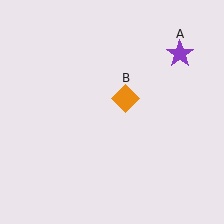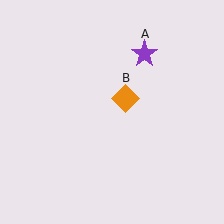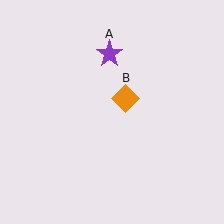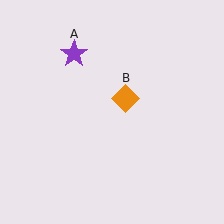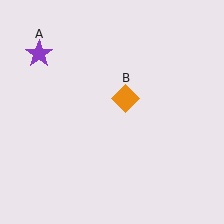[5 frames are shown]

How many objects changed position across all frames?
1 object changed position: purple star (object A).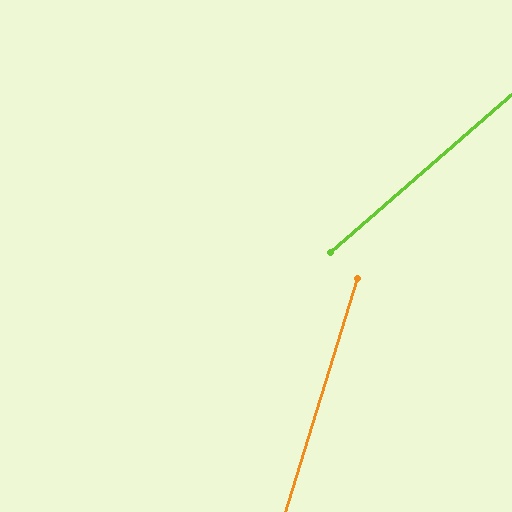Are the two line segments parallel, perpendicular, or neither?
Neither parallel nor perpendicular — they differ by about 31°.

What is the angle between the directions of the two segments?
Approximately 31 degrees.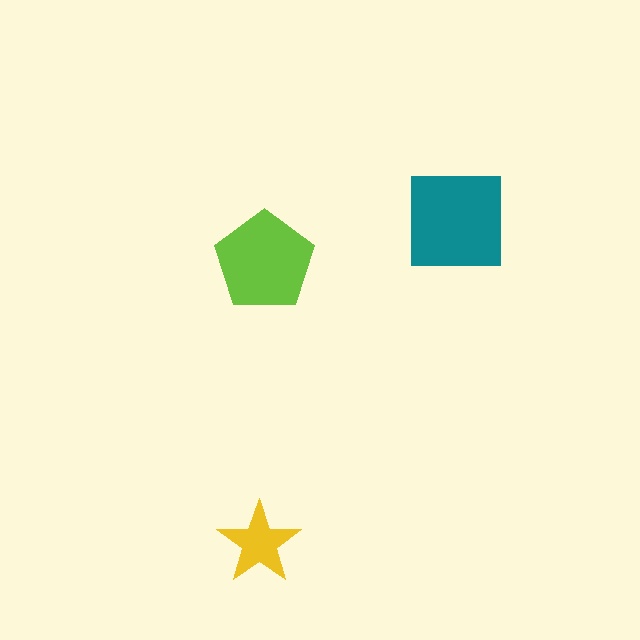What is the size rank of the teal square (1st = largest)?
1st.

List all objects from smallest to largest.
The yellow star, the lime pentagon, the teal square.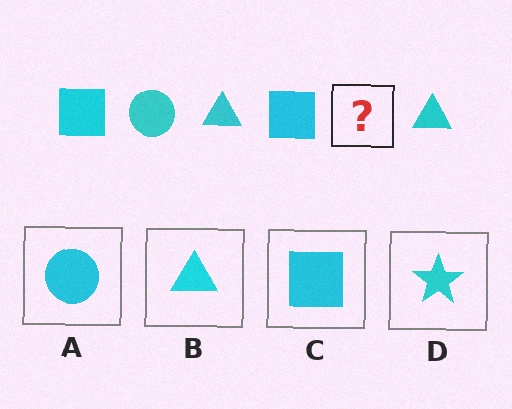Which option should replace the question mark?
Option A.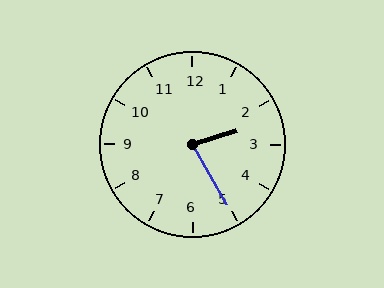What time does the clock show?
2:25.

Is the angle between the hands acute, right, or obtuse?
It is acute.